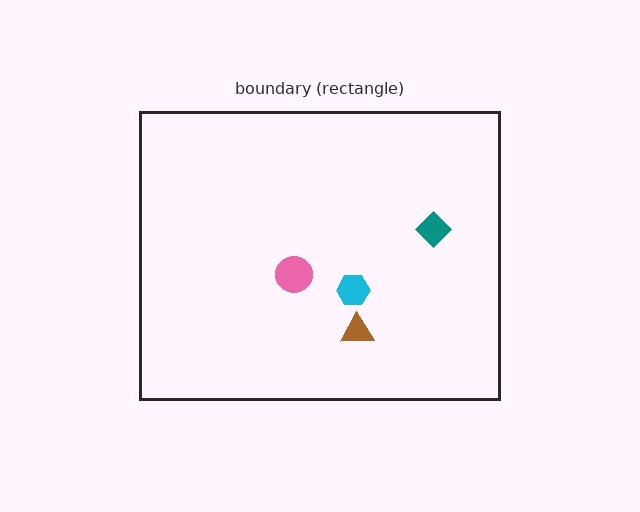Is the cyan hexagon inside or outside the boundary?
Inside.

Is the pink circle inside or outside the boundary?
Inside.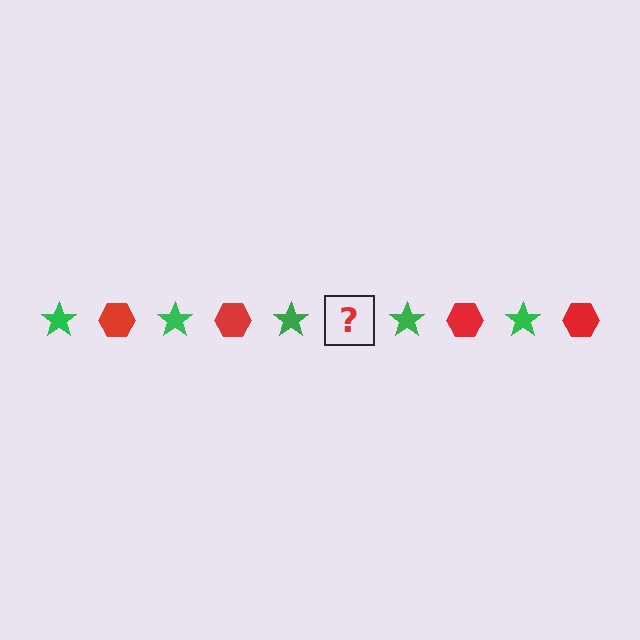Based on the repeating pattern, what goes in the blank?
The blank should be a red hexagon.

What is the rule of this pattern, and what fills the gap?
The rule is that the pattern alternates between green star and red hexagon. The gap should be filled with a red hexagon.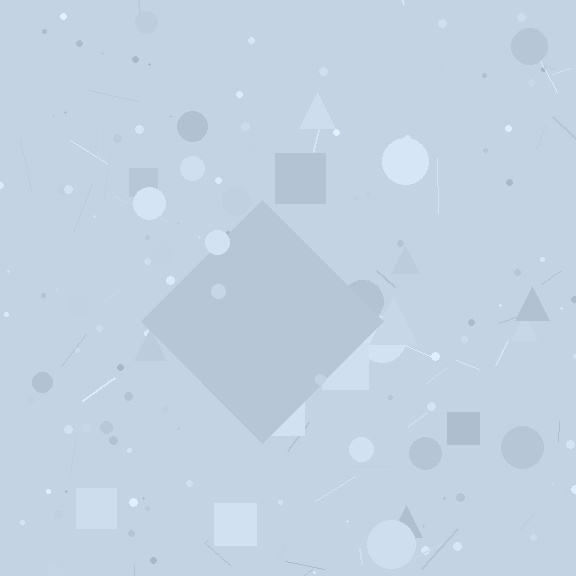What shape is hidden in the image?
A diamond is hidden in the image.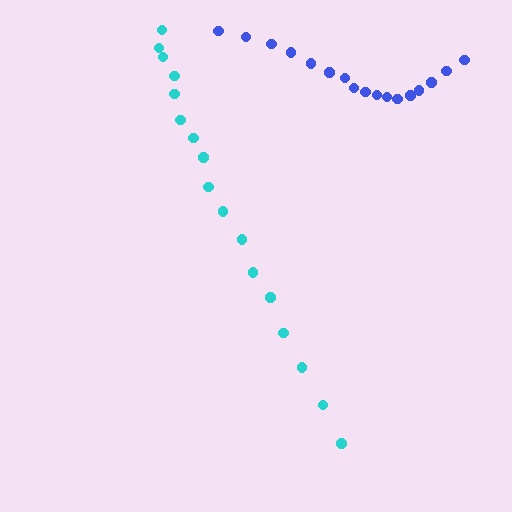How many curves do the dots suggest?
There are 2 distinct paths.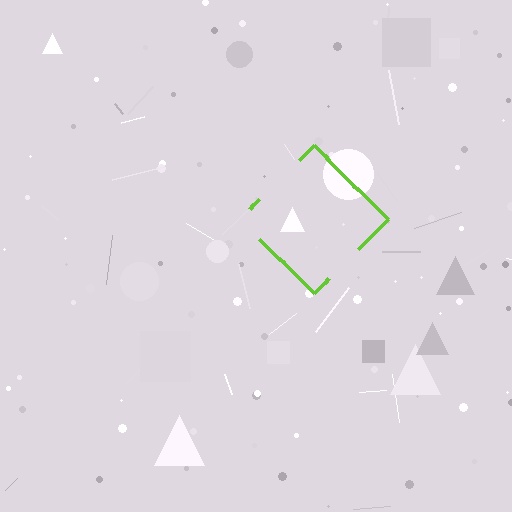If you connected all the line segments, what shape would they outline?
They would outline a diamond.